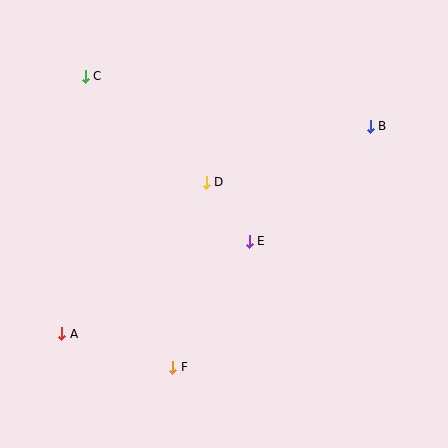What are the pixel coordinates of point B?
Point B is at (370, 126).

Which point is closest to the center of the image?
Point E at (249, 242) is closest to the center.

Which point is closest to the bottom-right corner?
Point E is closest to the bottom-right corner.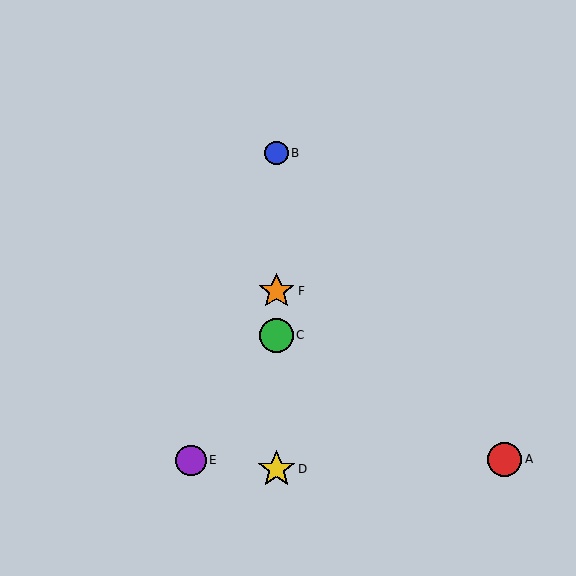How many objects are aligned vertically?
4 objects (B, C, D, F) are aligned vertically.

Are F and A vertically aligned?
No, F is at x≈277 and A is at x≈505.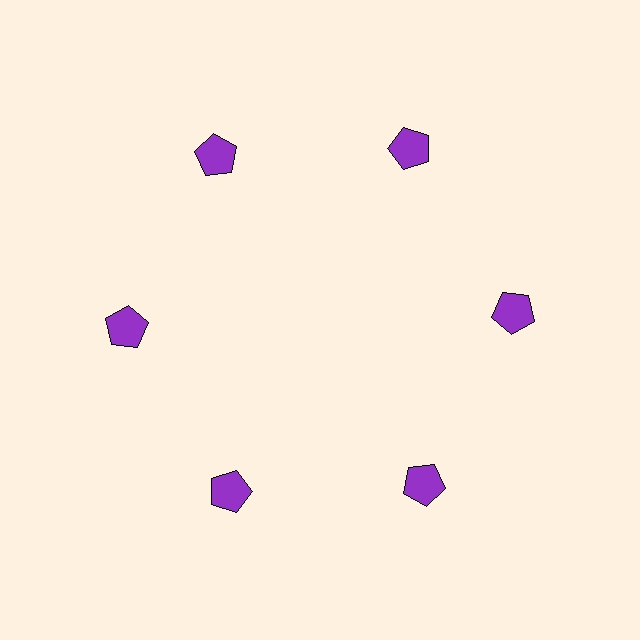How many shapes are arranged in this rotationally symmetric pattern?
There are 6 shapes, arranged in 6 groups of 1.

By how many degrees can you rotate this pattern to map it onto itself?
The pattern maps onto itself every 60 degrees of rotation.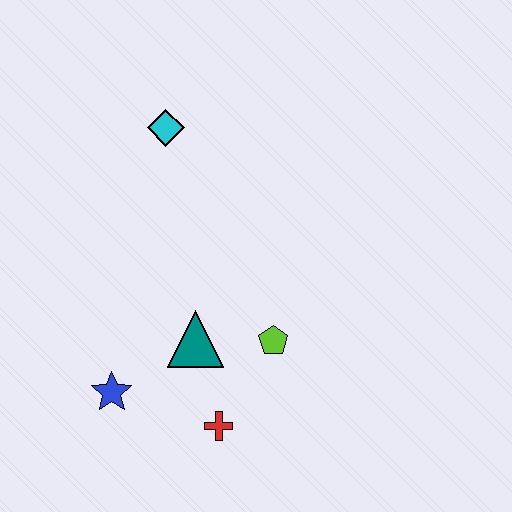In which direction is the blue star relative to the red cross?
The blue star is to the left of the red cross.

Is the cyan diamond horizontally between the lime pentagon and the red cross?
No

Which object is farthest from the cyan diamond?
The red cross is farthest from the cyan diamond.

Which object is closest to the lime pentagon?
The teal triangle is closest to the lime pentagon.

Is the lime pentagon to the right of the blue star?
Yes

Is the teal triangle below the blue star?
No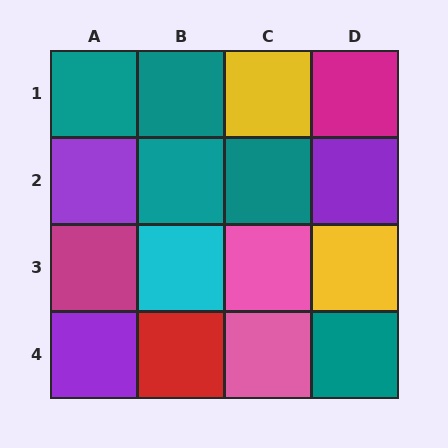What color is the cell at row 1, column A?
Teal.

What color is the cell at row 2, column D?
Purple.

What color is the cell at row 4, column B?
Red.